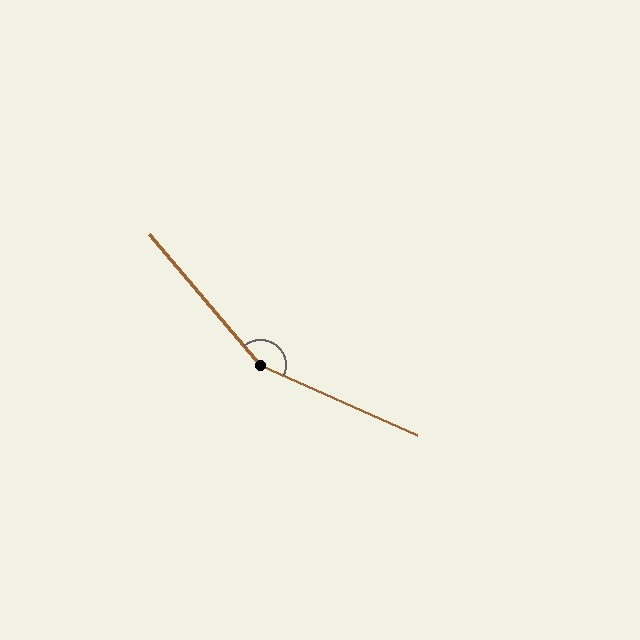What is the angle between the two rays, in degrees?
Approximately 155 degrees.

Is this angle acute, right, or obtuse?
It is obtuse.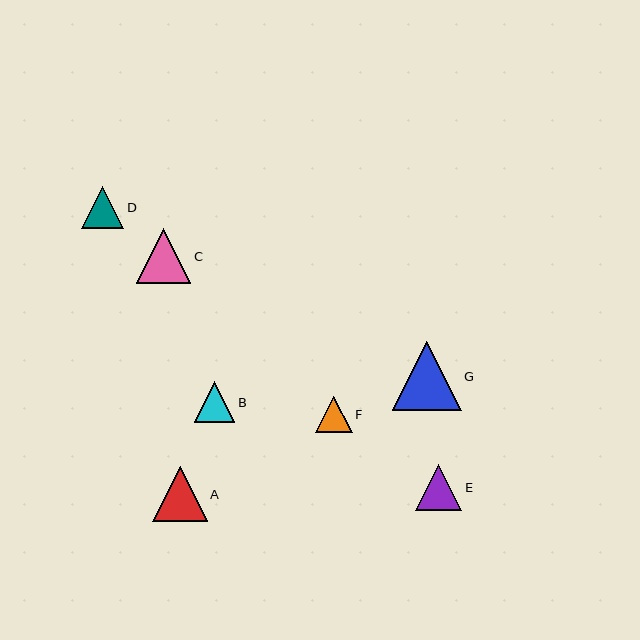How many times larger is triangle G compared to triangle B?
Triangle G is approximately 1.7 times the size of triangle B.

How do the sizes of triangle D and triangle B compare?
Triangle D and triangle B are approximately the same size.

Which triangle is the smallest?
Triangle F is the smallest with a size of approximately 37 pixels.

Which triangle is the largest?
Triangle G is the largest with a size of approximately 69 pixels.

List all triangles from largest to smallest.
From largest to smallest: G, A, C, E, D, B, F.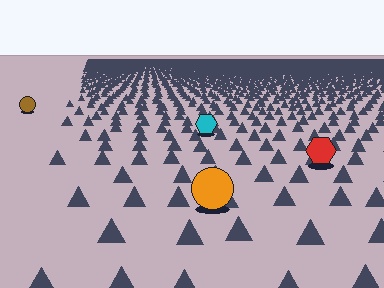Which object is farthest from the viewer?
The brown circle is farthest from the viewer. It appears smaller and the ground texture around it is denser.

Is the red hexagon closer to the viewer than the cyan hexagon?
Yes. The red hexagon is closer — you can tell from the texture gradient: the ground texture is coarser near it.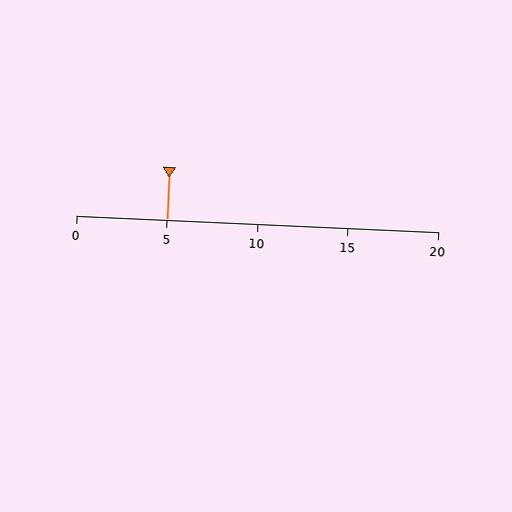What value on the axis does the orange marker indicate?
The marker indicates approximately 5.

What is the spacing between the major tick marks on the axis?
The major ticks are spaced 5 apart.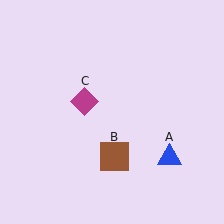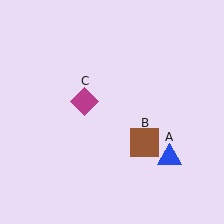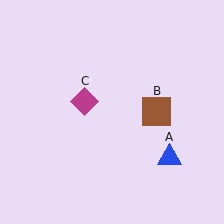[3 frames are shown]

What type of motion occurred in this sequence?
The brown square (object B) rotated counterclockwise around the center of the scene.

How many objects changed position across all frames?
1 object changed position: brown square (object B).